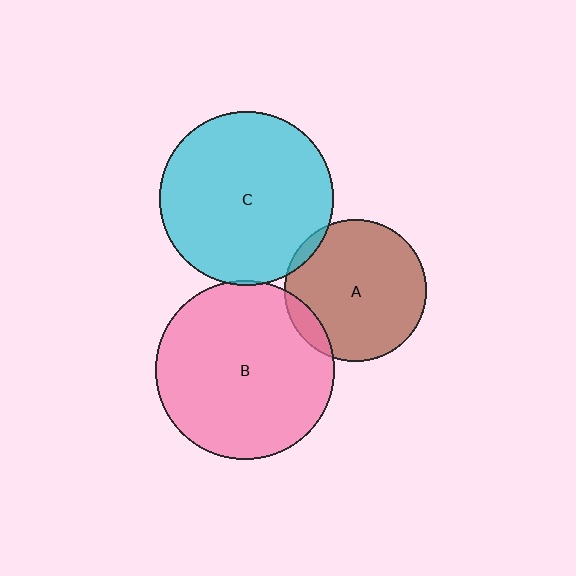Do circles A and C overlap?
Yes.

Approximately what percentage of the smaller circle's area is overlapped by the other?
Approximately 5%.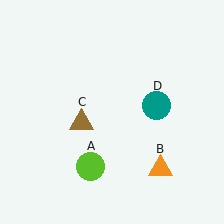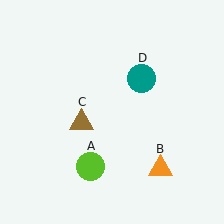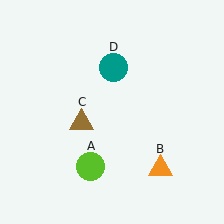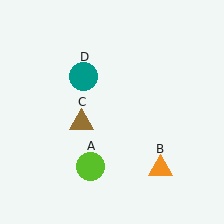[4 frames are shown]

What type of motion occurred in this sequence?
The teal circle (object D) rotated counterclockwise around the center of the scene.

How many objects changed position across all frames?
1 object changed position: teal circle (object D).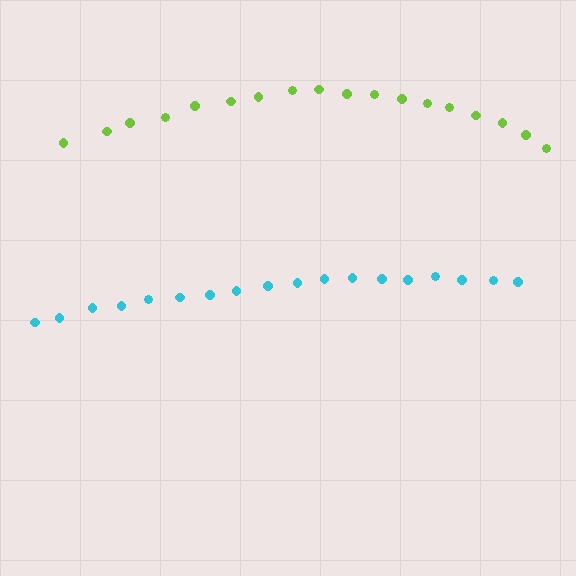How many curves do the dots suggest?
There are 2 distinct paths.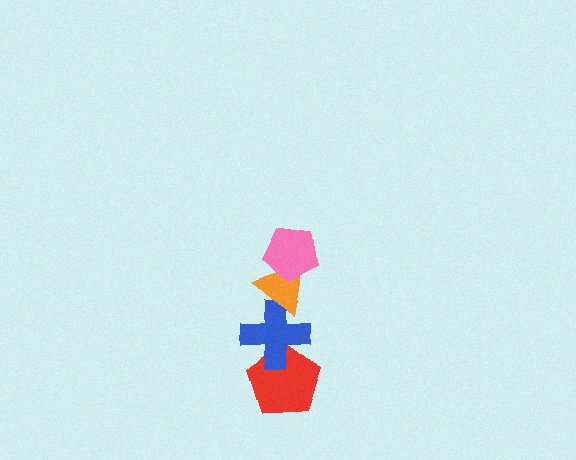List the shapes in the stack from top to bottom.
From top to bottom: the pink pentagon, the orange triangle, the blue cross, the red pentagon.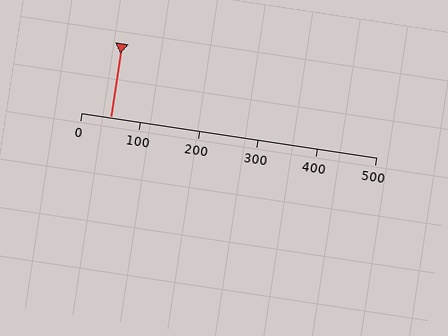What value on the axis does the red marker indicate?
The marker indicates approximately 50.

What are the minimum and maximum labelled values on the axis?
The axis runs from 0 to 500.